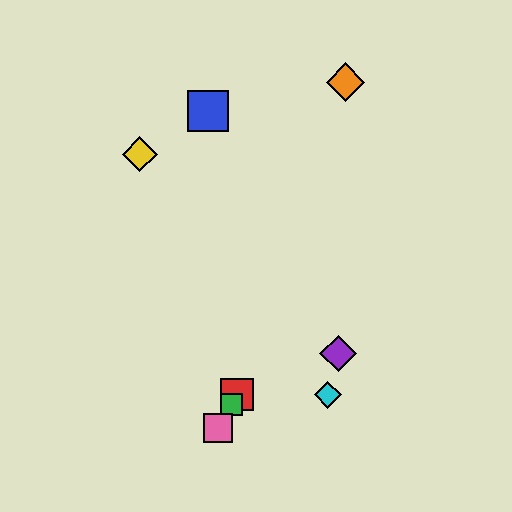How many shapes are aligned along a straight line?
3 shapes (the red square, the green square, the pink square) are aligned along a straight line.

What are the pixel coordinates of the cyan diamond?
The cyan diamond is at (328, 395).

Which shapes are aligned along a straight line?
The red square, the green square, the pink square are aligned along a straight line.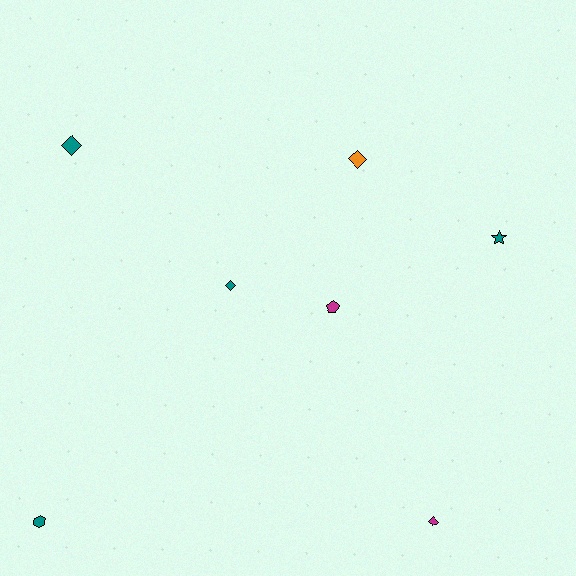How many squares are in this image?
There are no squares.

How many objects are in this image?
There are 7 objects.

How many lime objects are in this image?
There are no lime objects.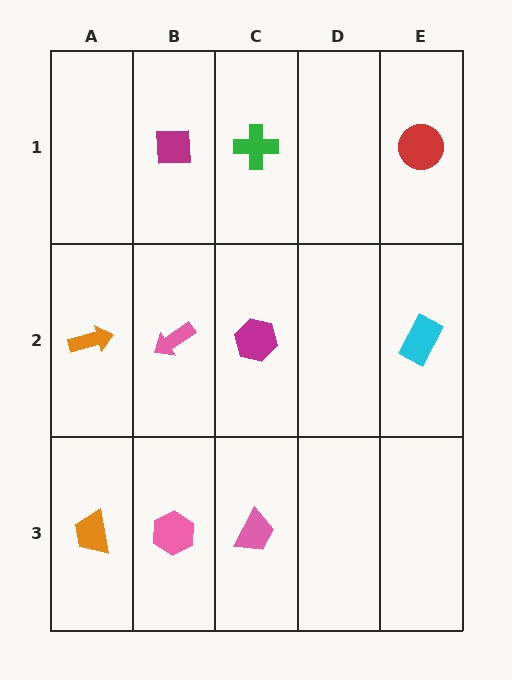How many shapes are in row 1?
3 shapes.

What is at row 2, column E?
A cyan rectangle.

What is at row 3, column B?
A pink hexagon.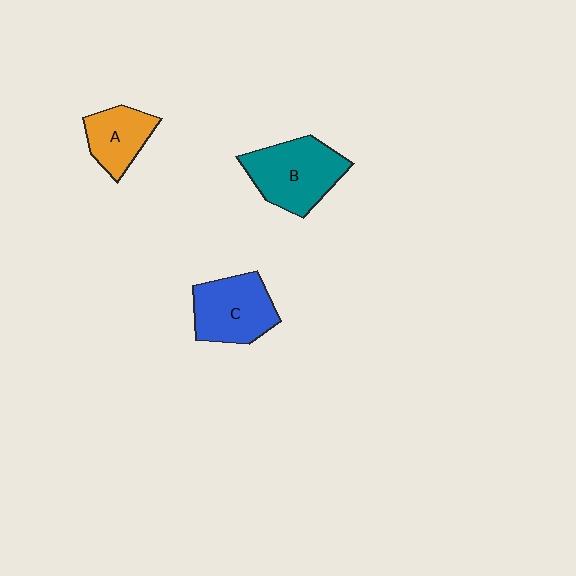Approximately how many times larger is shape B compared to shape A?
Approximately 1.6 times.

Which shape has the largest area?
Shape B (teal).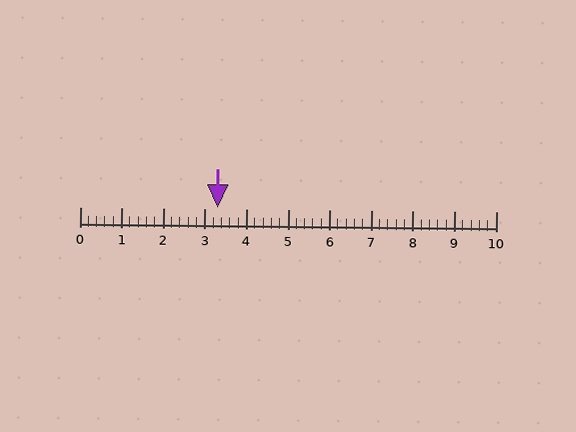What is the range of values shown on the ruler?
The ruler shows values from 0 to 10.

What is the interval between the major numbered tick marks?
The major tick marks are spaced 1 units apart.